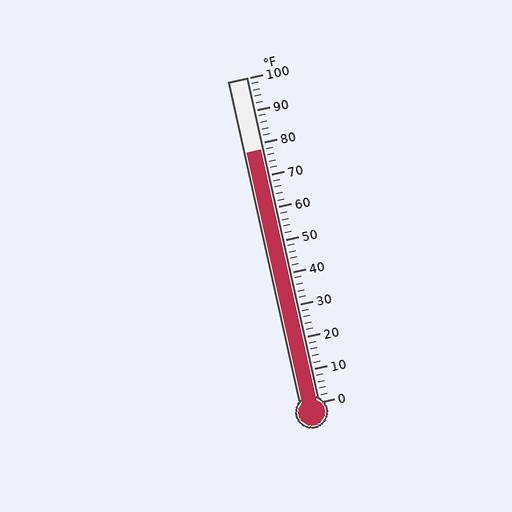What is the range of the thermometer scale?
The thermometer scale ranges from 0°F to 100°F.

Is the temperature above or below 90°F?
The temperature is below 90°F.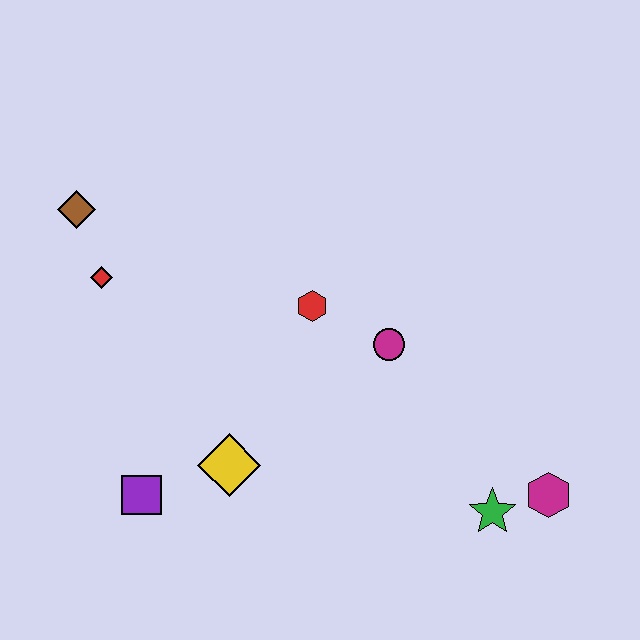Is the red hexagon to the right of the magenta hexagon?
No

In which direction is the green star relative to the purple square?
The green star is to the right of the purple square.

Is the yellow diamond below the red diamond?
Yes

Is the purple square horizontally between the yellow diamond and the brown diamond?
Yes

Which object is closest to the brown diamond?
The red diamond is closest to the brown diamond.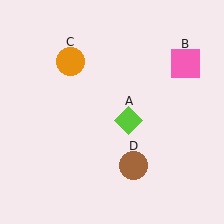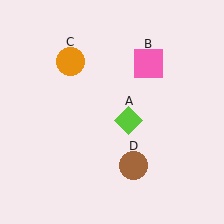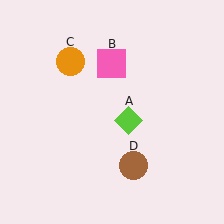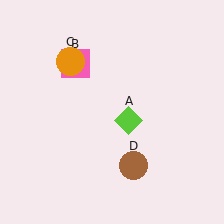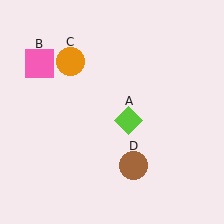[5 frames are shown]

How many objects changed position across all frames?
1 object changed position: pink square (object B).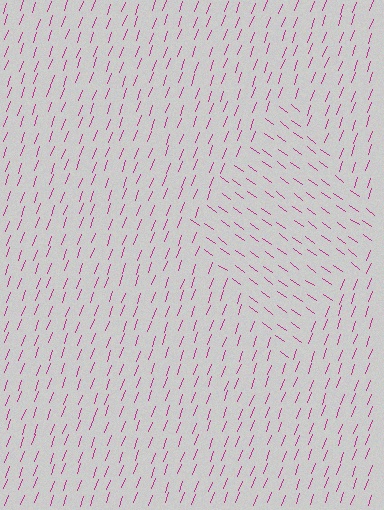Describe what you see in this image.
The image is filled with small magenta line segments. A diamond region in the image has lines oriented differently from the surrounding lines, creating a visible texture boundary.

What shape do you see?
I see a diamond.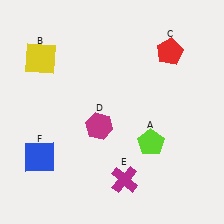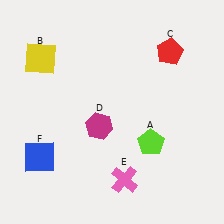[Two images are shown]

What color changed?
The cross (E) changed from magenta in Image 1 to pink in Image 2.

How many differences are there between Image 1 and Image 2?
There is 1 difference between the two images.